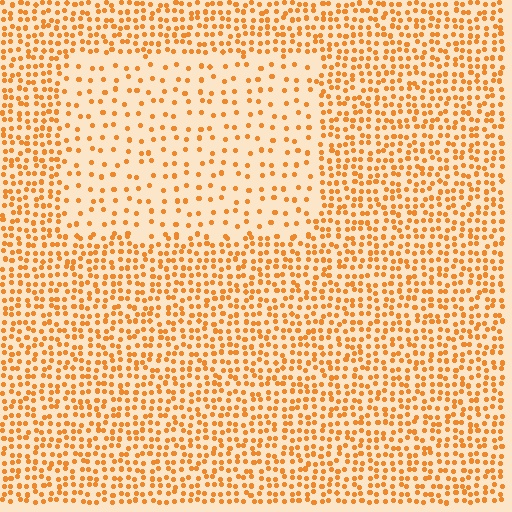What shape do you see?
I see a rectangle.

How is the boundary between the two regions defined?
The boundary is defined by a change in element density (approximately 2.4x ratio). All elements are the same color, size, and shape.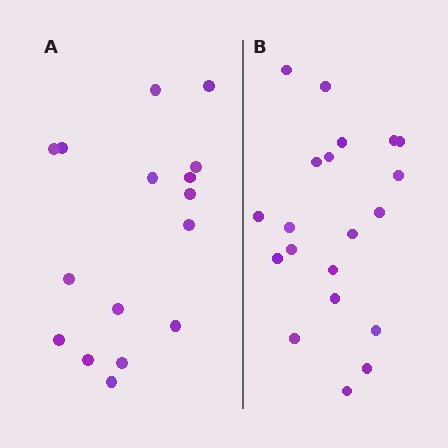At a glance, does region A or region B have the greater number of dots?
Region B (the right region) has more dots.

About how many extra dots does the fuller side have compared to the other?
Region B has about 4 more dots than region A.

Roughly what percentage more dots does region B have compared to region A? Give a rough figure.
About 25% more.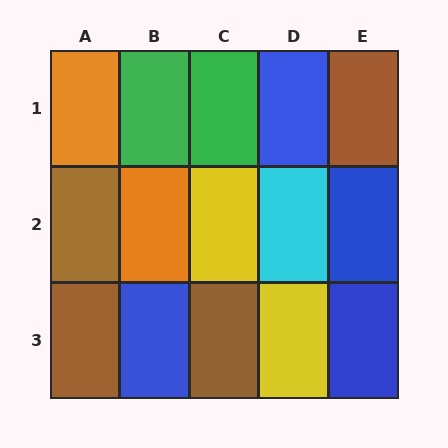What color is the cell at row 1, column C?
Green.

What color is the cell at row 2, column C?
Yellow.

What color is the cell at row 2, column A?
Brown.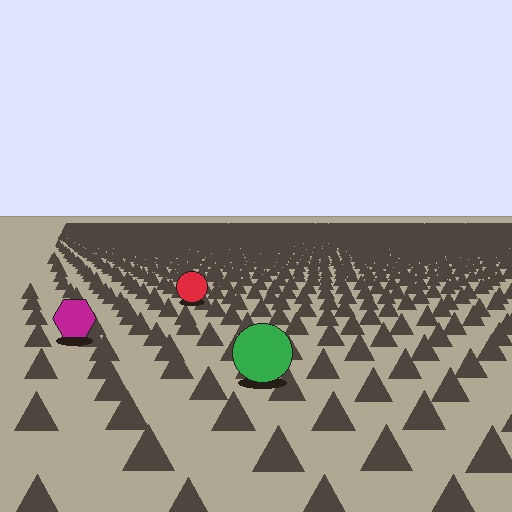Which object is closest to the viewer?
The green circle is closest. The texture marks near it are larger and more spread out.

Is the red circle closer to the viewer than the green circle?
No. The green circle is closer — you can tell from the texture gradient: the ground texture is coarser near it.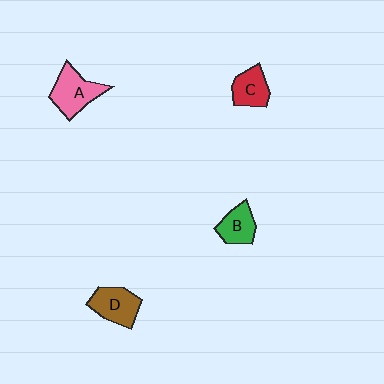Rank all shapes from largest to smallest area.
From largest to smallest: A (pink), D (brown), B (green), C (red).